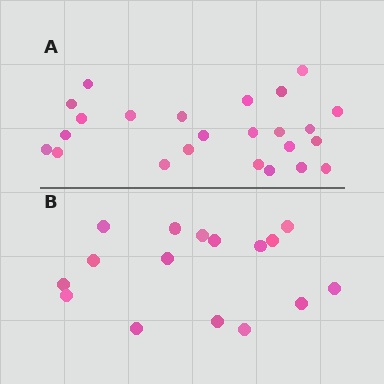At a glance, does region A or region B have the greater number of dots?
Region A (the top region) has more dots.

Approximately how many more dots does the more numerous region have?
Region A has roughly 8 or so more dots than region B.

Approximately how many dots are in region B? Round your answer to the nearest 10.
About 20 dots. (The exact count is 16, which rounds to 20.)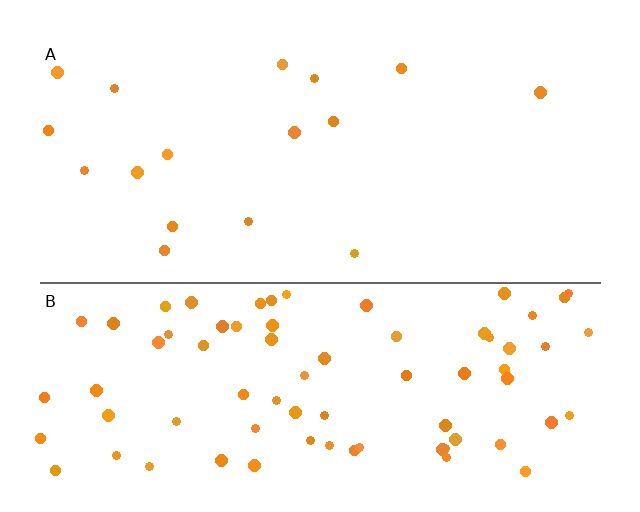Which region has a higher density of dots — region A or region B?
B (the bottom).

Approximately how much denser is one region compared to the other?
Approximately 4.7× — region B over region A.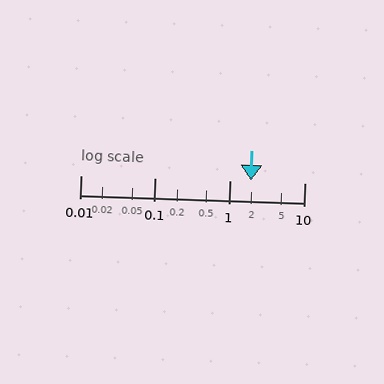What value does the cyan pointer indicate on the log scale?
The pointer indicates approximately 1.9.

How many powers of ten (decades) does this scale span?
The scale spans 3 decades, from 0.01 to 10.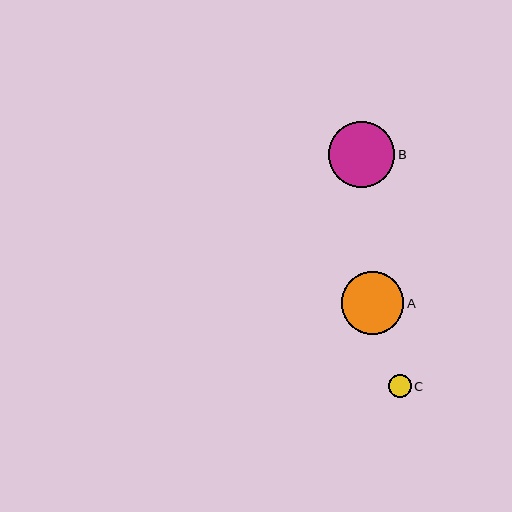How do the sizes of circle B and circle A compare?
Circle B and circle A are approximately the same size.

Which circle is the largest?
Circle B is the largest with a size of approximately 66 pixels.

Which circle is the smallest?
Circle C is the smallest with a size of approximately 23 pixels.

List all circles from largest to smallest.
From largest to smallest: B, A, C.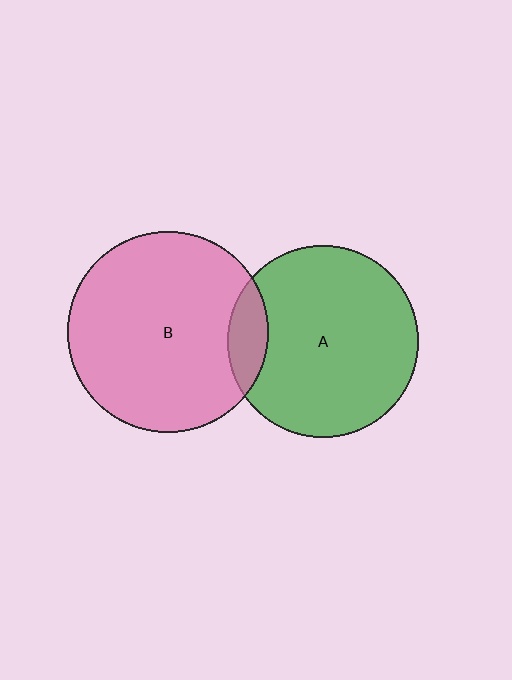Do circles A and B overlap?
Yes.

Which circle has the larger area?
Circle B (pink).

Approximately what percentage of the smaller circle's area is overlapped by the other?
Approximately 10%.